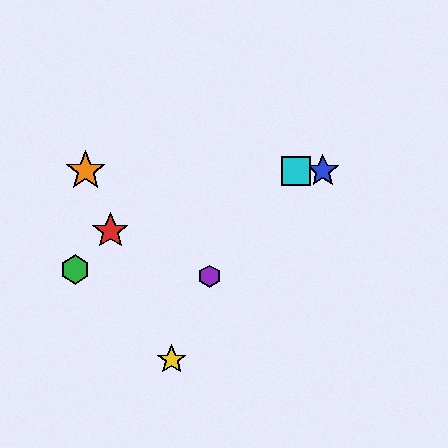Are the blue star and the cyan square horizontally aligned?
Yes, both are at y≈171.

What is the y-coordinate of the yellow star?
The yellow star is at y≈360.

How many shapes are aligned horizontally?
3 shapes (the blue star, the orange star, the cyan square) are aligned horizontally.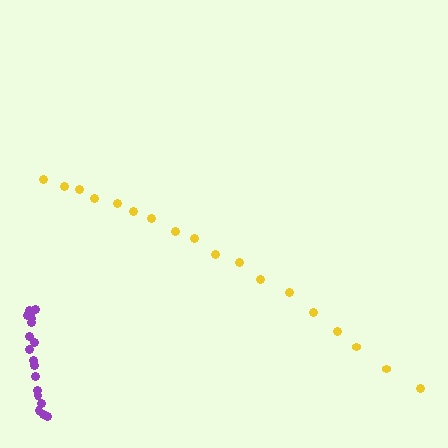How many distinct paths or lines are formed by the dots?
There are 2 distinct paths.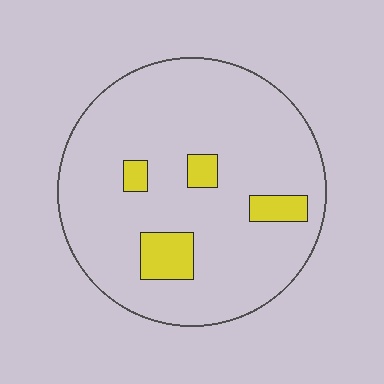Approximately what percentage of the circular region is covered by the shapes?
Approximately 10%.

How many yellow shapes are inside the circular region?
4.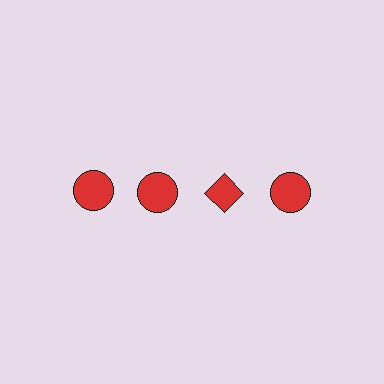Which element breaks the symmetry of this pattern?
The red diamond in the top row, center column breaks the symmetry. All other shapes are red circles.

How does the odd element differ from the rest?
It has a different shape: diamond instead of circle.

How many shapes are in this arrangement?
There are 4 shapes arranged in a grid pattern.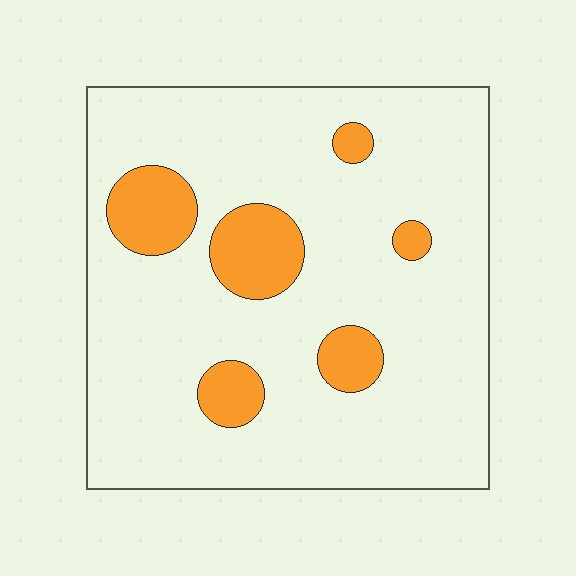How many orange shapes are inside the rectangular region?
6.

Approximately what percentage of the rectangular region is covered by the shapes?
Approximately 15%.